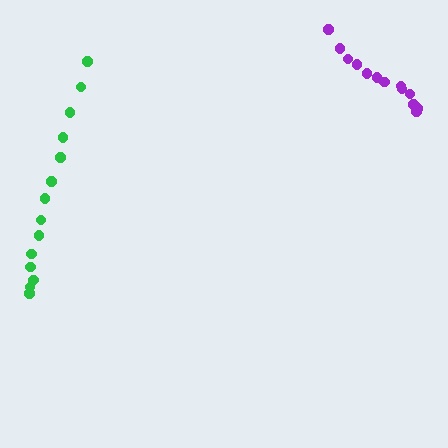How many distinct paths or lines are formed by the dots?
There are 2 distinct paths.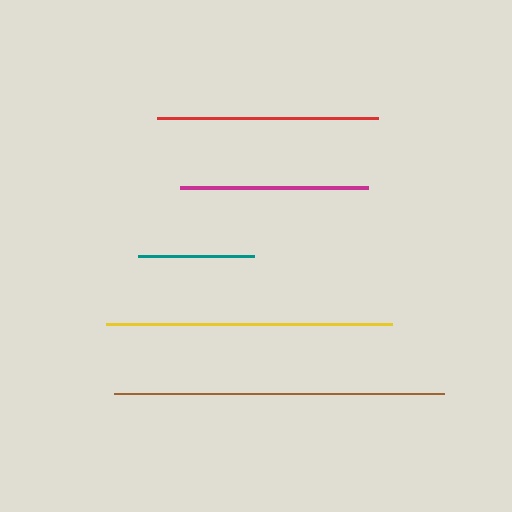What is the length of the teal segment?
The teal segment is approximately 116 pixels long.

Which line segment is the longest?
The brown line is the longest at approximately 330 pixels.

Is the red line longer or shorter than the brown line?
The brown line is longer than the red line.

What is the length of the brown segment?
The brown segment is approximately 330 pixels long.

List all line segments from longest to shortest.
From longest to shortest: brown, yellow, red, magenta, teal.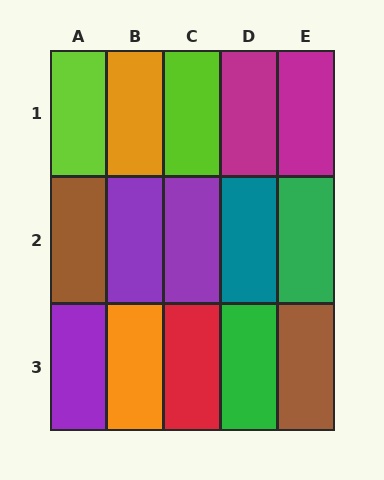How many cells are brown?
2 cells are brown.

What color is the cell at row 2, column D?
Teal.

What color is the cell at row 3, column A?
Purple.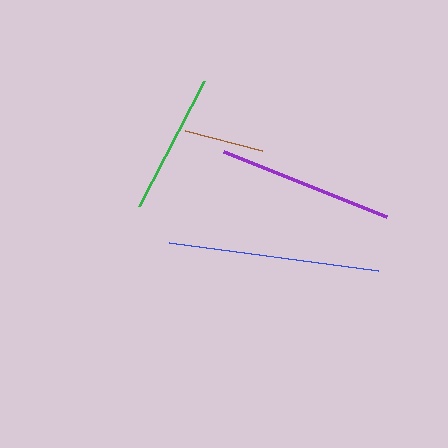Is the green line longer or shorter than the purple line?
The purple line is longer than the green line.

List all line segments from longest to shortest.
From longest to shortest: blue, purple, green, brown.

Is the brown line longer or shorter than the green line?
The green line is longer than the brown line.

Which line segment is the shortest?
The brown line is the shortest at approximately 80 pixels.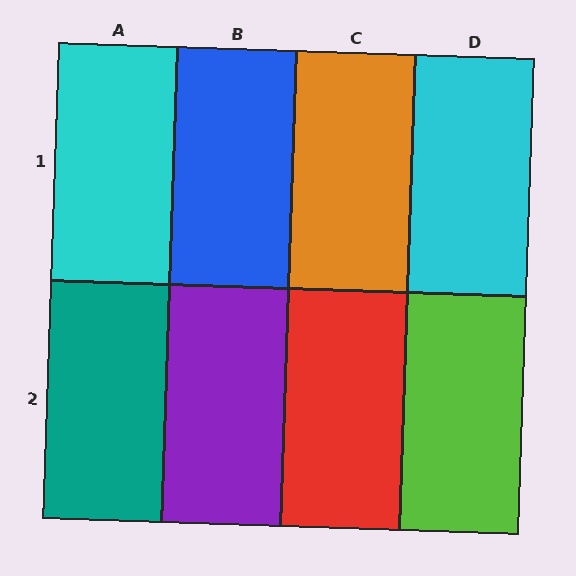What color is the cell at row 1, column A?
Cyan.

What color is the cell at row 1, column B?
Blue.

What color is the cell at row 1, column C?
Orange.